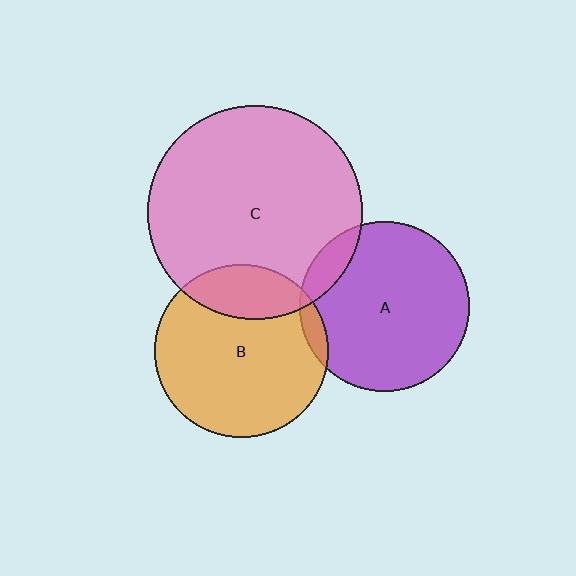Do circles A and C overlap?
Yes.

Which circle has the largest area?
Circle C (pink).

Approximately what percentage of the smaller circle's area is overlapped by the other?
Approximately 10%.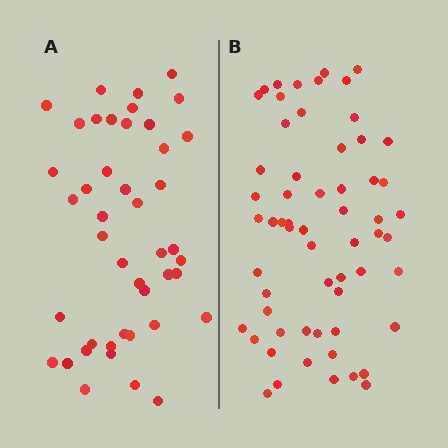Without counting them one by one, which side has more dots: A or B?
Region B (the right region) has more dots.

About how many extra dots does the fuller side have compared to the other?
Region B has approximately 15 more dots than region A.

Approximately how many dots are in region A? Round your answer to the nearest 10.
About 40 dots. (The exact count is 44, which rounds to 40.)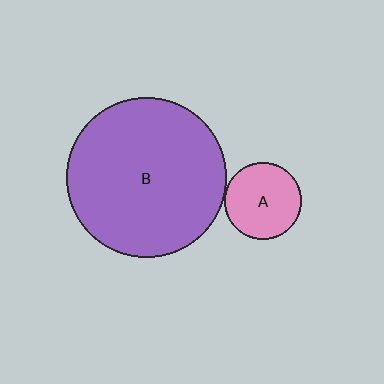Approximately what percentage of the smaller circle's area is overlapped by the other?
Approximately 5%.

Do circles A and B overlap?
Yes.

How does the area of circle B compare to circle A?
Approximately 4.3 times.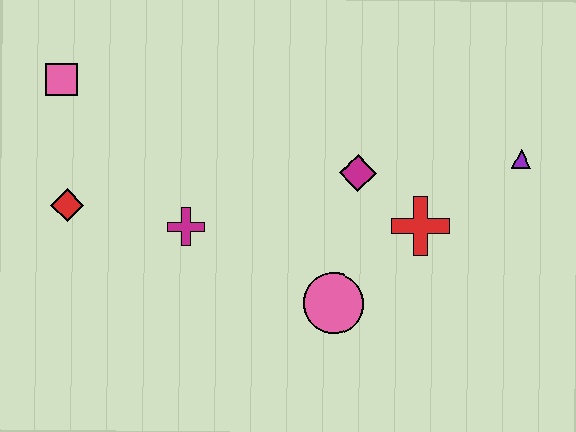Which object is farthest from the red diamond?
The purple triangle is farthest from the red diamond.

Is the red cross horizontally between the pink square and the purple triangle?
Yes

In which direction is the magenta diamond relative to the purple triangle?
The magenta diamond is to the left of the purple triangle.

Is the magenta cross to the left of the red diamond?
No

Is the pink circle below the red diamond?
Yes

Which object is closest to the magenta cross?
The red diamond is closest to the magenta cross.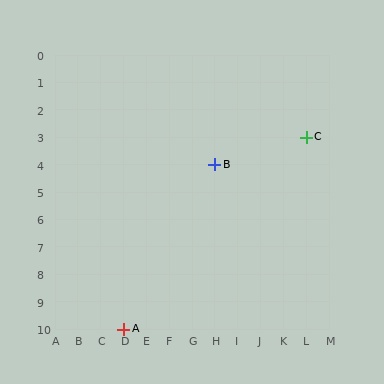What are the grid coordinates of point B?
Point B is at grid coordinates (H, 4).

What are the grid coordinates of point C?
Point C is at grid coordinates (L, 3).